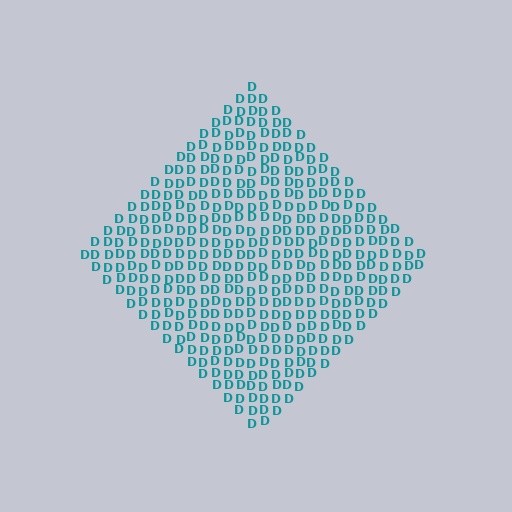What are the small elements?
The small elements are letter D's.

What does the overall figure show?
The overall figure shows a diamond.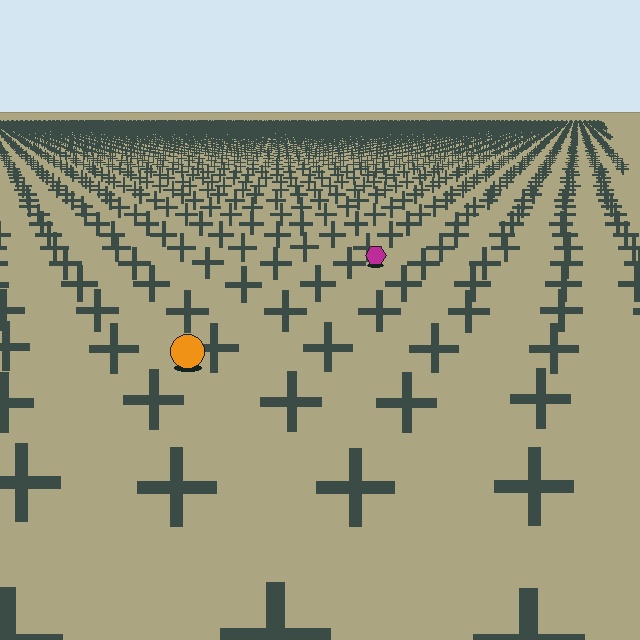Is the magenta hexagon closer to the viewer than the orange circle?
No. The orange circle is closer — you can tell from the texture gradient: the ground texture is coarser near it.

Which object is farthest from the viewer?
The magenta hexagon is farthest from the viewer. It appears smaller and the ground texture around it is denser.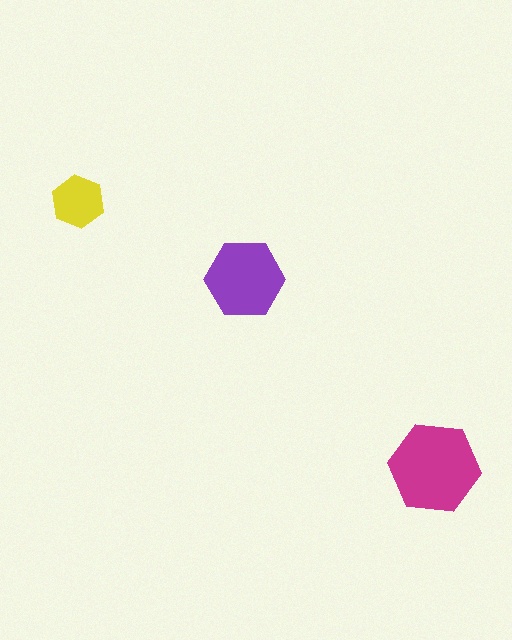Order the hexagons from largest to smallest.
the magenta one, the purple one, the yellow one.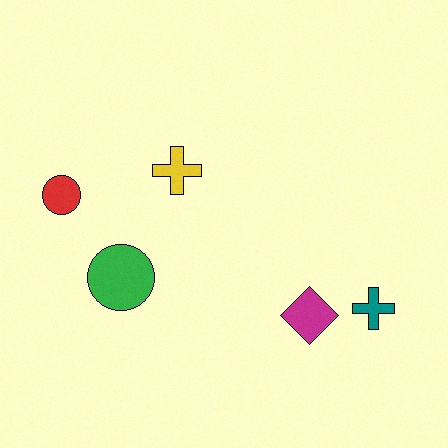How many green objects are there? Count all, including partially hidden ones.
There is 1 green object.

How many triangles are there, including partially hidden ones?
There are no triangles.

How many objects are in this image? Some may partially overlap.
There are 5 objects.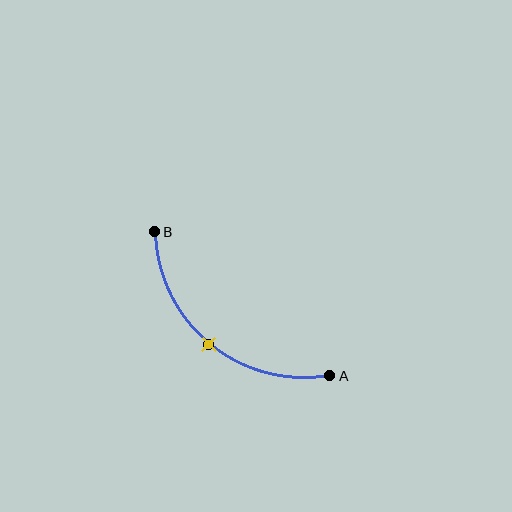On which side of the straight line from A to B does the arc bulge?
The arc bulges below and to the left of the straight line connecting A and B.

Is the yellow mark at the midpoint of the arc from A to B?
Yes. The yellow mark lies on the arc at equal arc-length from both A and B — it is the arc midpoint.